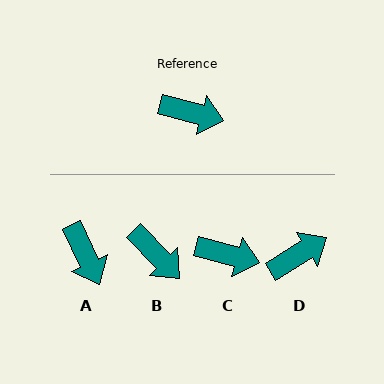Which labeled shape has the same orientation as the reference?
C.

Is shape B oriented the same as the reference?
No, it is off by about 31 degrees.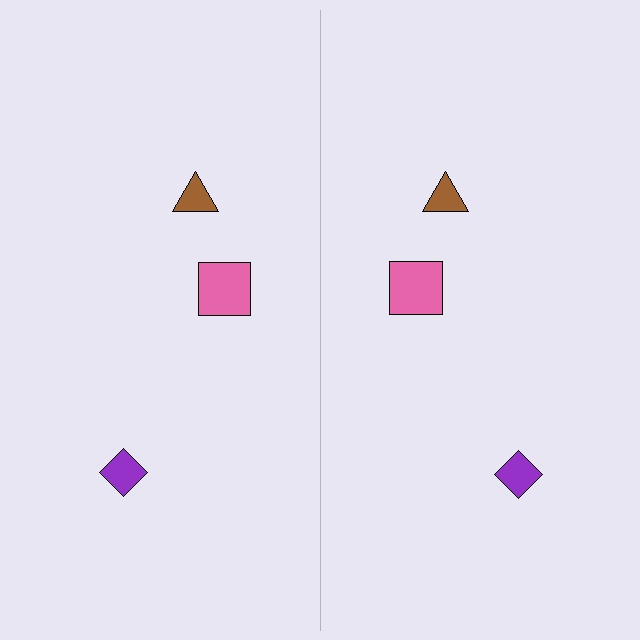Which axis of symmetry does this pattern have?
The pattern has a vertical axis of symmetry running through the center of the image.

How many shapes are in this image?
There are 6 shapes in this image.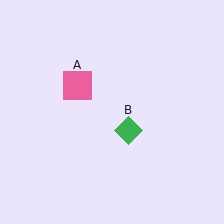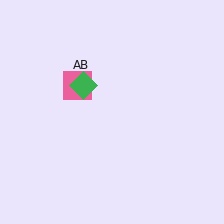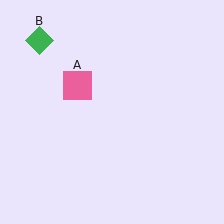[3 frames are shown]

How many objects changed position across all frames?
1 object changed position: green diamond (object B).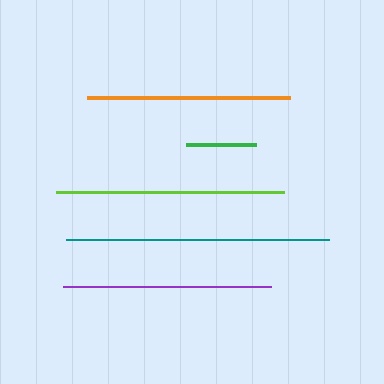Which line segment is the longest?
The teal line is the longest at approximately 264 pixels.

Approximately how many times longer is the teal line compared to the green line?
The teal line is approximately 3.8 times the length of the green line.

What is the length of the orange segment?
The orange segment is approximately 203 pixels long.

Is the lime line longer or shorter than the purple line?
The lime line is longer than the purple line.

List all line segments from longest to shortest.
From longest to shortest: teal, lime, purple, orange, green.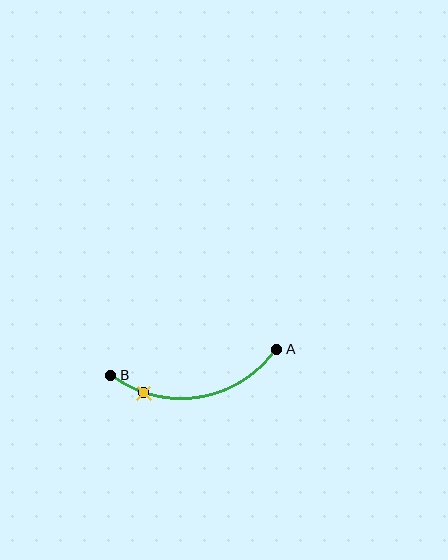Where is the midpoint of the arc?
The arc midpoint is the point on the curve farthest from the straight line joining A and B. It sits below that line.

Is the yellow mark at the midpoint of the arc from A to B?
No. The yellow mark lies on the arc but is closer to endpoint B. The arc midpoint would be at the point on the curve equidistant along the arc from both A and B.